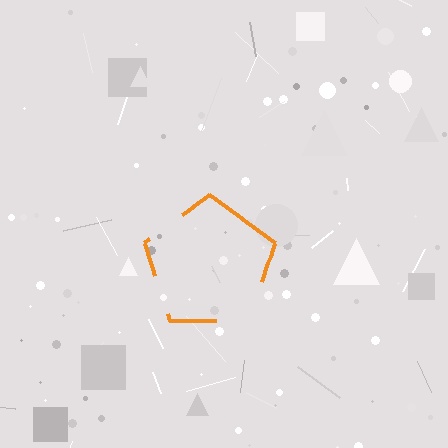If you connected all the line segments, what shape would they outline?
They would outline a pentagon.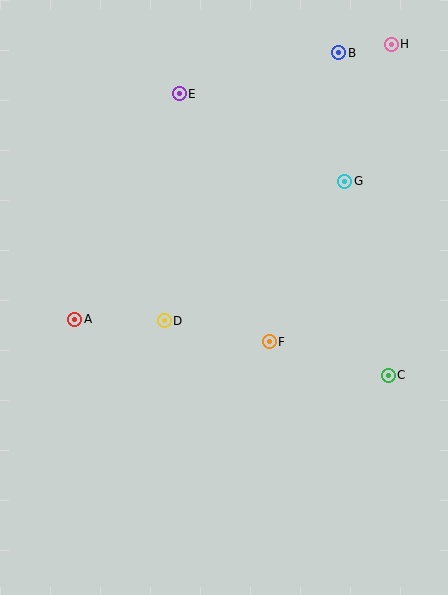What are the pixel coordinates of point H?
Point H is at (391, 44).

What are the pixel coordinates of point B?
Point B is at (339, 53).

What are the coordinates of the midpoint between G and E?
The midpoint between G and E is at (262, 137).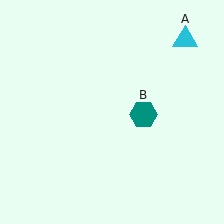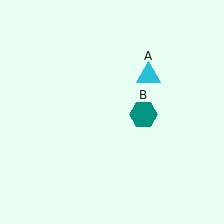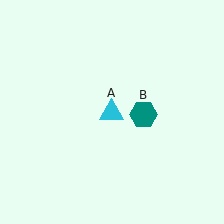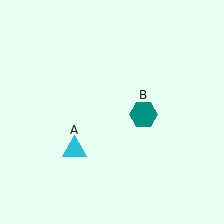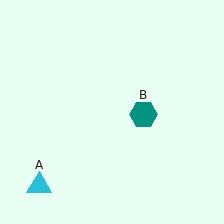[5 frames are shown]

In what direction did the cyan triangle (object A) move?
The cyan triangle (object A) moved down and to the left.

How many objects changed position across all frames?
1 object changed position: cyan triangle (object A).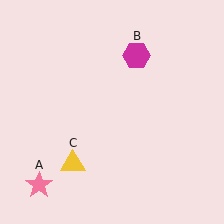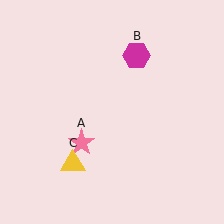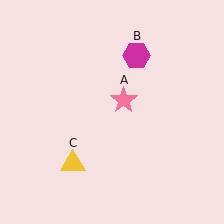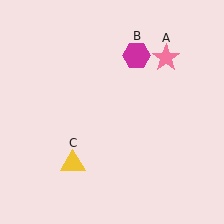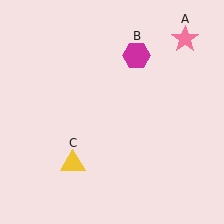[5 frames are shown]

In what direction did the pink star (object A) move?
The pink star (object A) moved up and to the right.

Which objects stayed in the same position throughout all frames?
Magenta hexagon (object B) and yellow triangle (object C) remained stationary.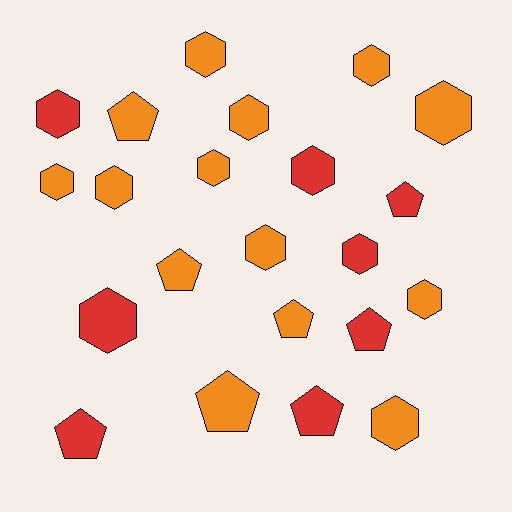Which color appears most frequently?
Orange, with 14 objects.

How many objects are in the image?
There are 22 objects.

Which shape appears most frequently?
Hexagon, with 14 objects.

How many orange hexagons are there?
There are 10 orange hexagons.